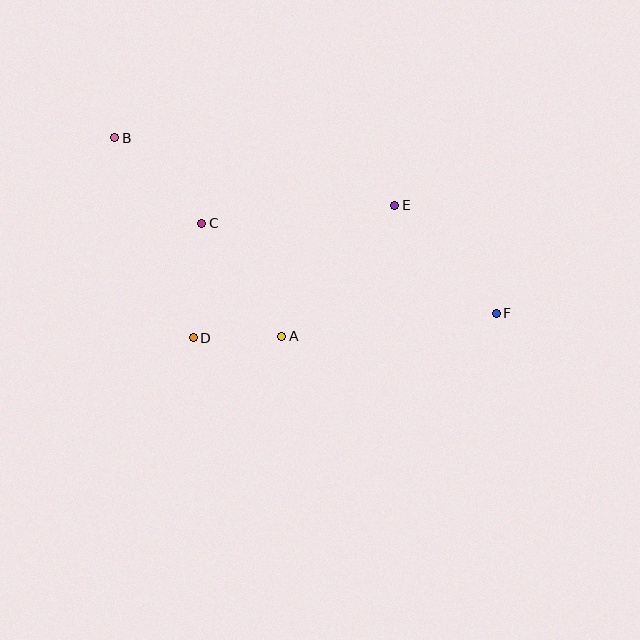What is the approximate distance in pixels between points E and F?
The distance between E and F is approximately 148 pixels.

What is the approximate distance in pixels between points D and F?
The distance between D and F is approximately 304 pixels.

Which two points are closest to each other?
Points A and D are closest to each other.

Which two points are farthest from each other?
Points B and F are farthest from each other.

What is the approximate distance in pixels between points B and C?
The distance between B and C is approximately 122 pixels.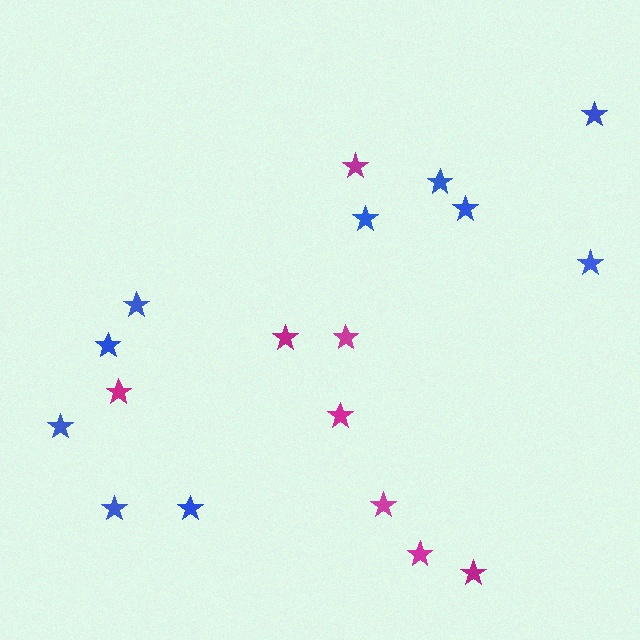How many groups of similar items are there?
There are 2 groups: one group of blue stars (10) and one group of magenta stars (8).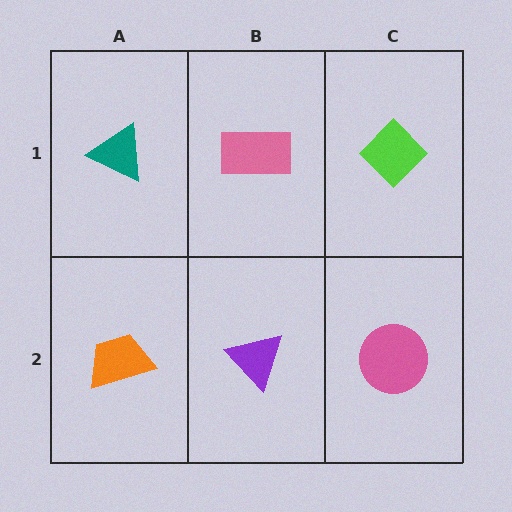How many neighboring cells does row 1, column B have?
3.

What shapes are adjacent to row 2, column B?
A pink rectangle (row 1, column B), an orange trapezoid (row 2, column A), a pink circle (row 2, column C).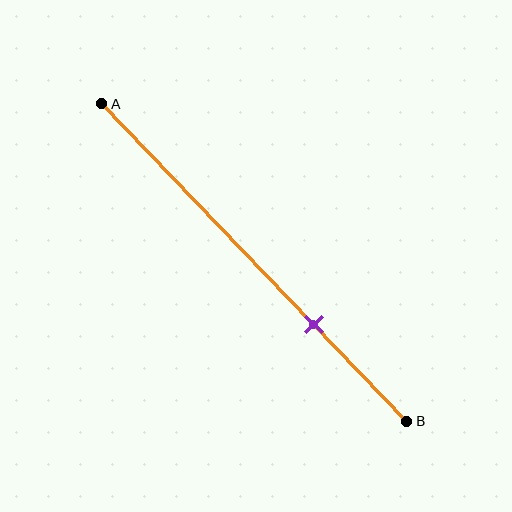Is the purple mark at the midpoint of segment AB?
No, the mark is at about 70% from A, not at the 50% midpoint.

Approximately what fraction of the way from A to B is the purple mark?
The purple mark is approximately 70% of the way from A to B.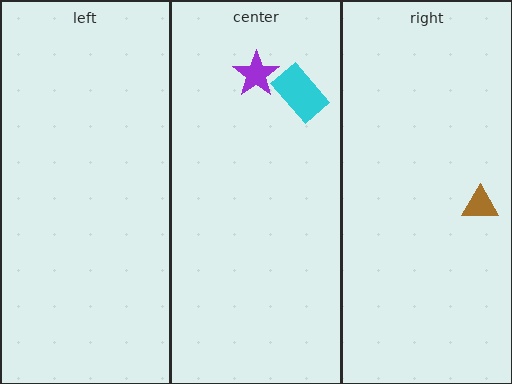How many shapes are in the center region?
2.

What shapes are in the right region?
The brown triangle.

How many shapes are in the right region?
1.